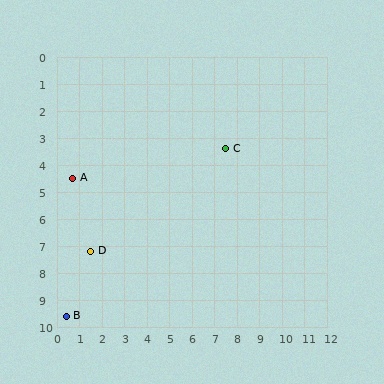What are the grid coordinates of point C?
Point C is at approximately (7.5, 3.4).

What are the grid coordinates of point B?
Point B is at approximately (0.4, 9.6).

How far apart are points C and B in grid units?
Points C and B are about 9.4 grid units apart.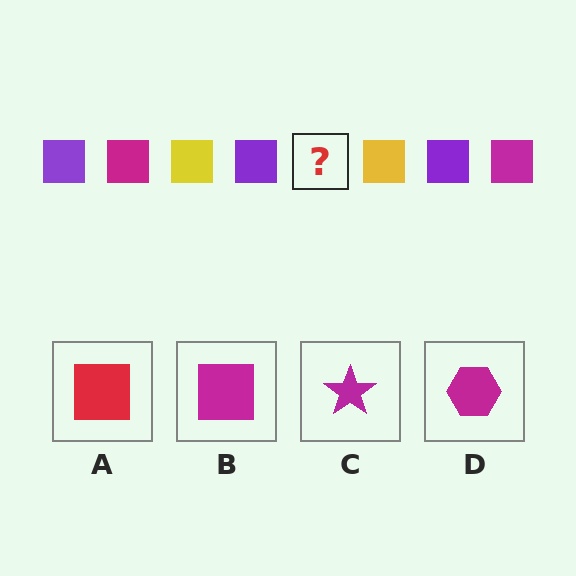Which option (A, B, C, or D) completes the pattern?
B.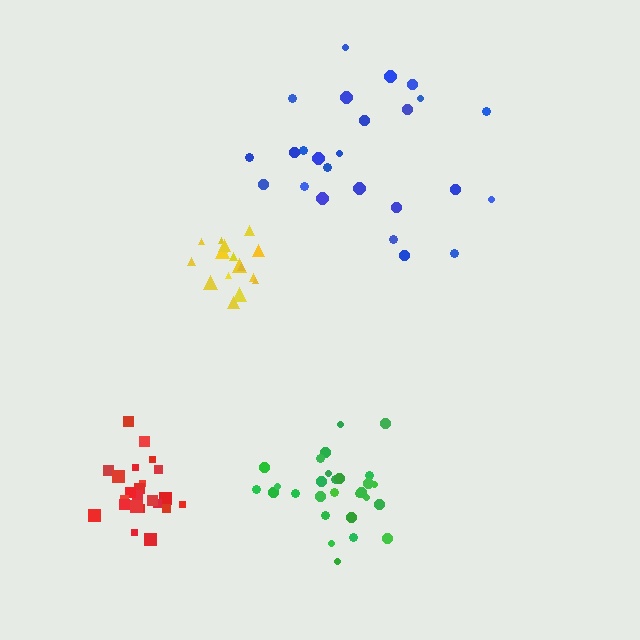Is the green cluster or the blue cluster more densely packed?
Green.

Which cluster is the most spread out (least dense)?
Blue.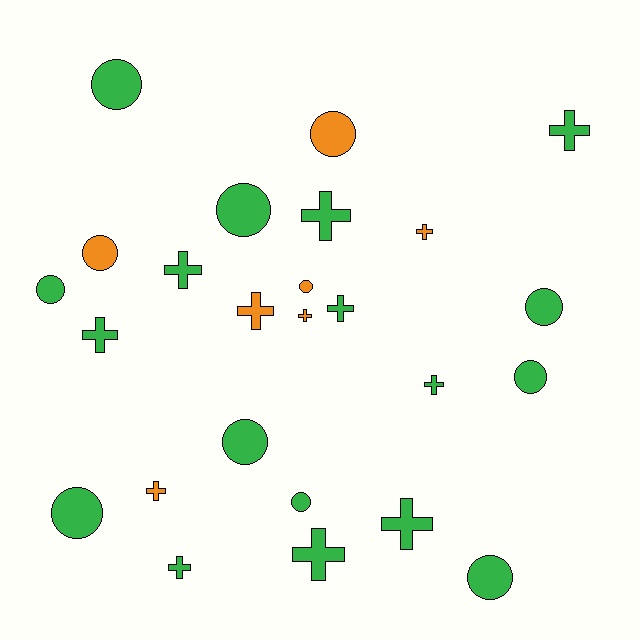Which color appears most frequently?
Green, with 18 objects.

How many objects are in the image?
There are 25 objects.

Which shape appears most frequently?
Cross, with 13 objects.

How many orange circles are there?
There are 3 orange circles.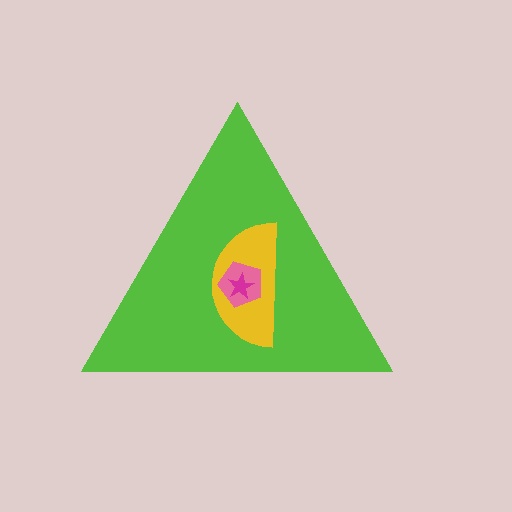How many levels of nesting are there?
4.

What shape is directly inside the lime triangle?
The yellow semicircle.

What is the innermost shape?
The magenta star.